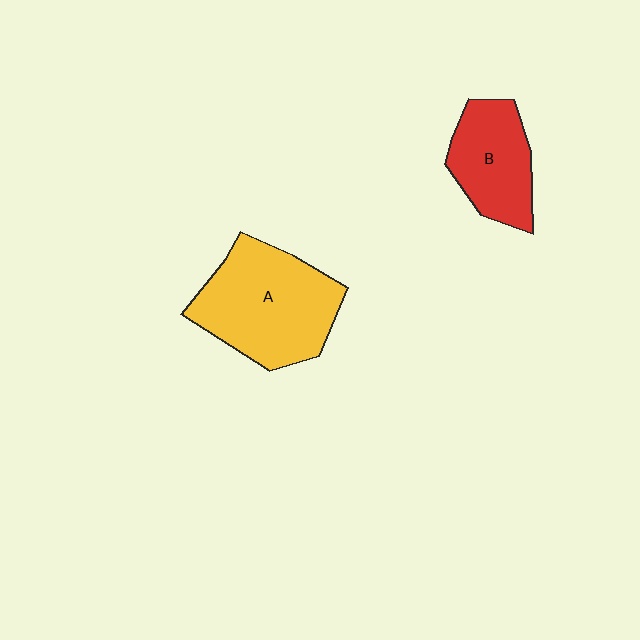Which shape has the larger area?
Shape A (yellow).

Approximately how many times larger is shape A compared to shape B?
Approximately 1.6 times.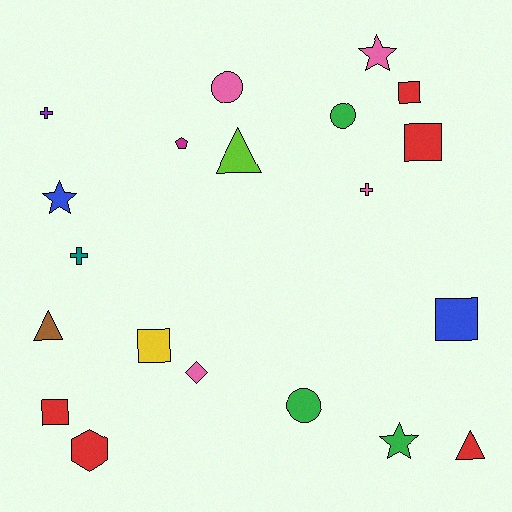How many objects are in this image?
There are 20 objects.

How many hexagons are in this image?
There is 1 hexagon.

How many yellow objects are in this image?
There is 1 yellow object.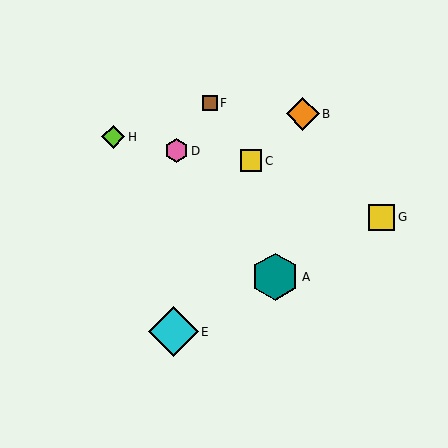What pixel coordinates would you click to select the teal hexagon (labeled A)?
Click at (275, 277) to select the teal hexagon A.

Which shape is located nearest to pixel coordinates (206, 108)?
The brown square (labeled F) at (210, 103) is nearest to that location.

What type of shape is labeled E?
Shape E is a cyan diamond.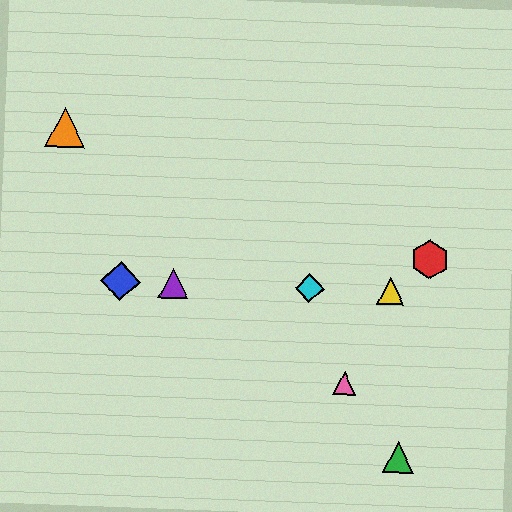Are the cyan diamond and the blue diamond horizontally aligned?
Yes, both are at y≈288.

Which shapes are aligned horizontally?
The blue diamond, the yellow triangle, the purple triangle, the cyan diamond are aligned horizontally.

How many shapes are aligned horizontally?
4 shapes (the blue diamond, the yellow triangle, the purple triangle, the cyan diamond) are aligned horizontally.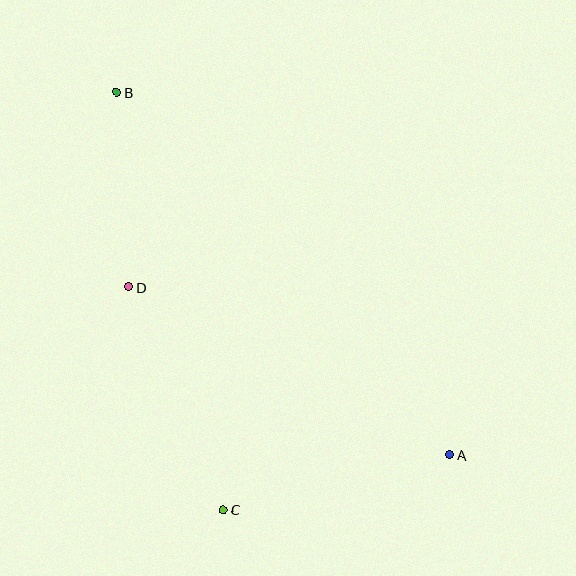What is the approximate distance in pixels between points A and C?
The distance between A and C is approximately 233 pixels.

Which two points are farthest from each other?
Points A and B are farthest from each other.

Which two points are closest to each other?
Points B and D are closest to each other.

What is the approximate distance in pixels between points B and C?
The distance between B and C is approximately 431 pixels.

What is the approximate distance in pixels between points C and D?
The distance between C and D is approximately 242 pixels.